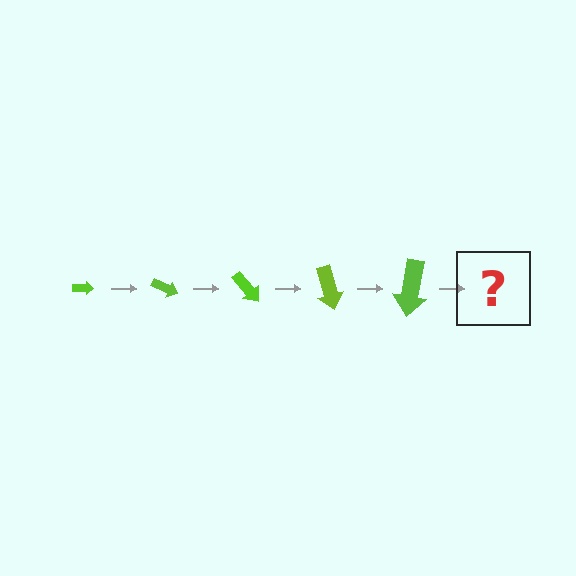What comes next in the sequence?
The next element should be an arrow, larger than the previous one and rotated 125 degrees from the start.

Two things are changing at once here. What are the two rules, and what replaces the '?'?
The two rules are that the arrow grows larger each step and it rotates 25 degrees each step. The '?' should be an arrow, larger than the previous one and rotated 125 degrees from the start.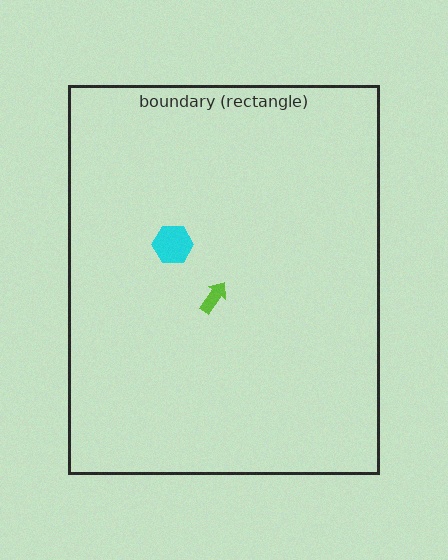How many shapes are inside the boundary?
2 inside, 0 outside.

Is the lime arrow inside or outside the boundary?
Inside.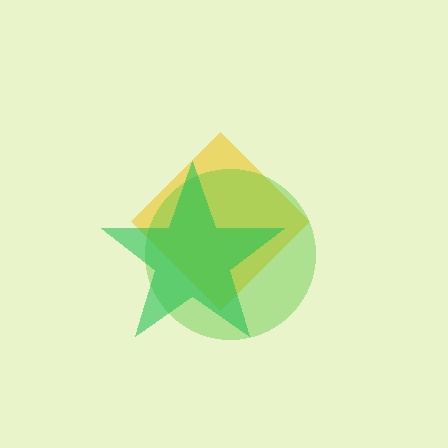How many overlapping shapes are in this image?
There are 3 overlapping shapes in the image.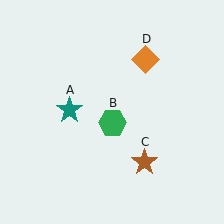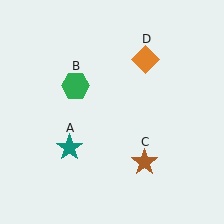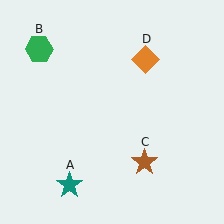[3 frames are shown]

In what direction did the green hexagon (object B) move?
The green hexagon (object B) moved up and to the left.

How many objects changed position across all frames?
2 objects changed position: teal star (object A), green hexagon (object B).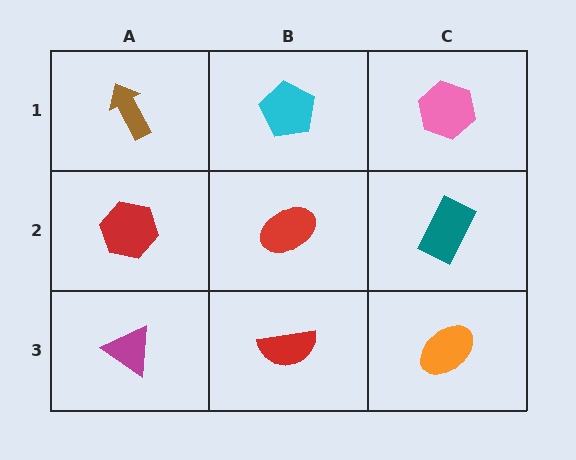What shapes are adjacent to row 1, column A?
A red hexagon (row 2, column A), a cyan pentagon (row 1, column B).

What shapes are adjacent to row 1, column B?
A red ellipse (row 2, column B), a brown arrow (row 1, column A), a pink hexagon (row 1, column C).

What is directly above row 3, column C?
A teal rectangle.